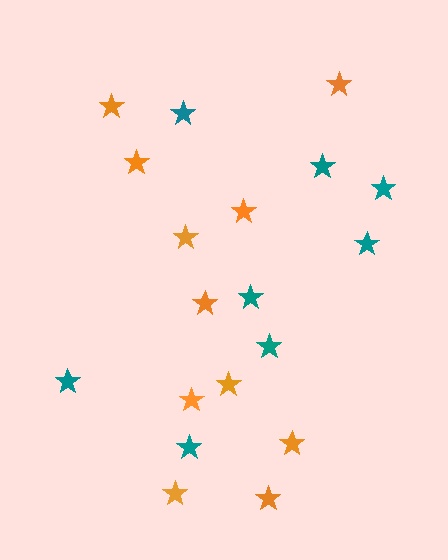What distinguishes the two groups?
There are 2 groups: one group of orange stars (11) and one group of teal stars (8).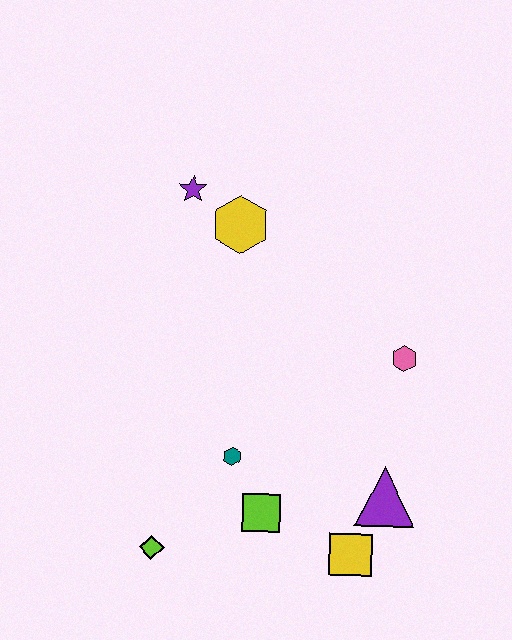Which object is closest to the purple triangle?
The yellow square is closest to the purple triangle.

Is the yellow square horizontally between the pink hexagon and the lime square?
Yes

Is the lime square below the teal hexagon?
Yes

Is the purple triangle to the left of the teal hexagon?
No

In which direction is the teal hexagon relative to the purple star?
The teal hexagon is below the purple star.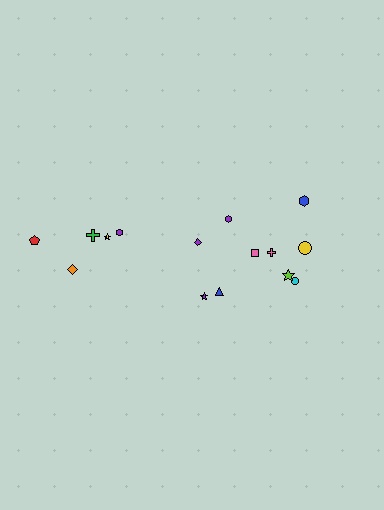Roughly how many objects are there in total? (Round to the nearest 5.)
Roughly 15 objects in total.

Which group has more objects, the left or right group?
The right group.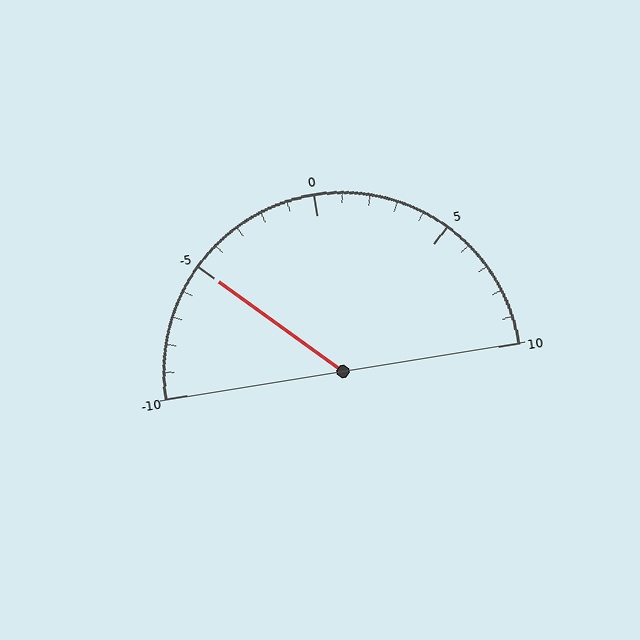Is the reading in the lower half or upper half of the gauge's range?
The reading is in the lower half of the range (-10 to 10).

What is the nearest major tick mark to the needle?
The nearest major tick mark is -5.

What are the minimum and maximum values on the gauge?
The gauge ranges from -10 to 10.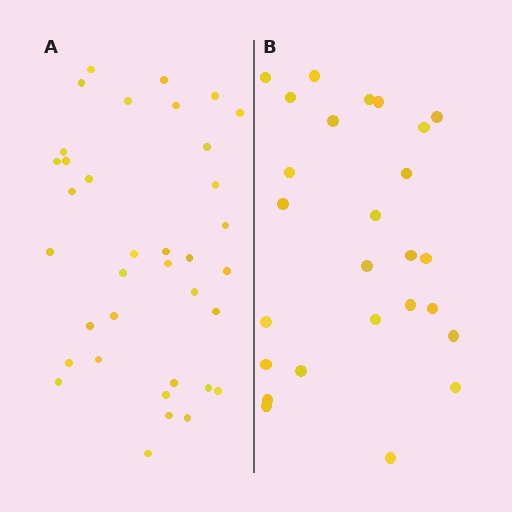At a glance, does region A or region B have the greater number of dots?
Region A (the left region) has more dots.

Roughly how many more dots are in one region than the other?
Region A has roughly 10 or so more dots than region B.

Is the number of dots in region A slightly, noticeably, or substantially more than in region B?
Region A has noticeably more, but not dramatically so. The ratio is roughly 1.4 to 1.